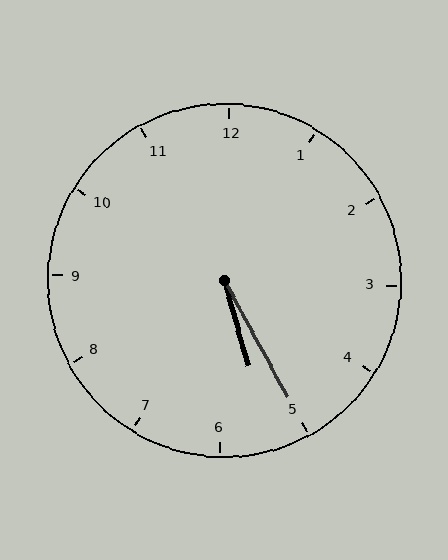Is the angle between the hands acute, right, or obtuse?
It is acute.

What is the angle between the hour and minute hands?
Approximately 12 degrees.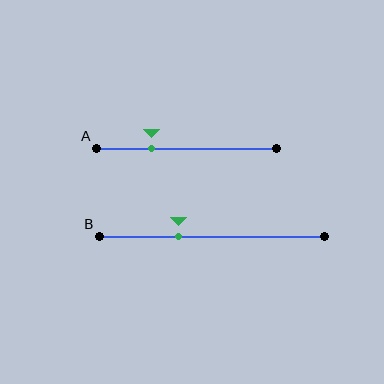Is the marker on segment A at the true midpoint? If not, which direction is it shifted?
No, the marker on segment A is shifted to the left by about 19% of the segment length.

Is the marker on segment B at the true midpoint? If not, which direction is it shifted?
No, the marker on segment B is shifted to the left by about 15% of the segment length.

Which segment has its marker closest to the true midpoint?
Segment B has its marker closest to the true midpoint.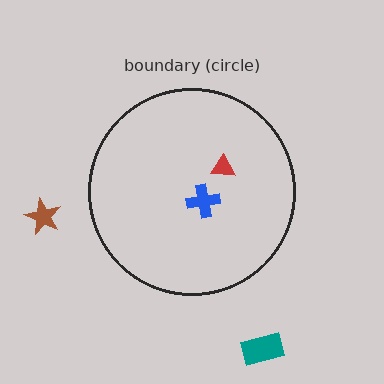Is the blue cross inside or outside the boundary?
Inside.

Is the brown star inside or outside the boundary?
Outside.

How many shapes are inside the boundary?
2 inside, 2 outside.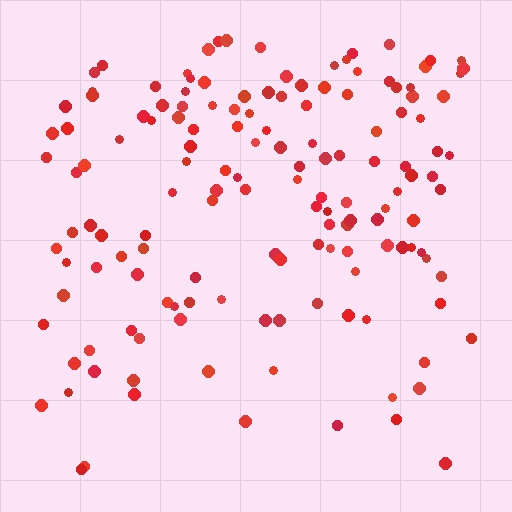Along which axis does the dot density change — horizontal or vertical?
Vertical.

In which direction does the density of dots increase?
From bottom to top, with the top side densest.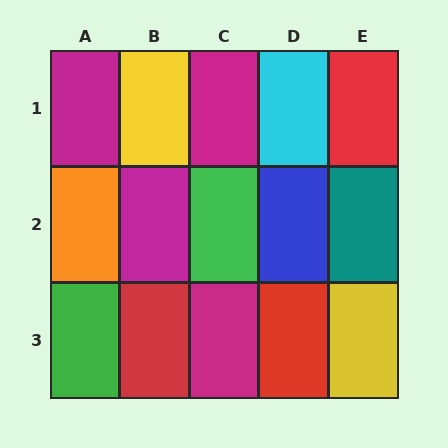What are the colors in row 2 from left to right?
Orange, magenta, green, blue, teal.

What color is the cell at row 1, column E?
Red.